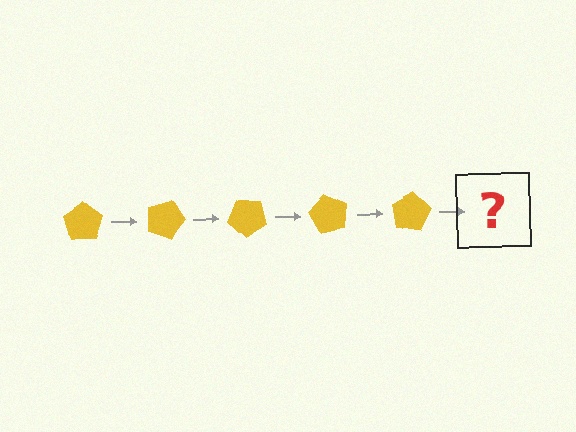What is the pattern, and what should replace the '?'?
The pattern is that the pentagon rotates 20 degrees each step. The '?' should be a yellow pentagon rotated 100 degrees.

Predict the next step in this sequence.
The next step is a yellow pentagon rotated 100 degrees.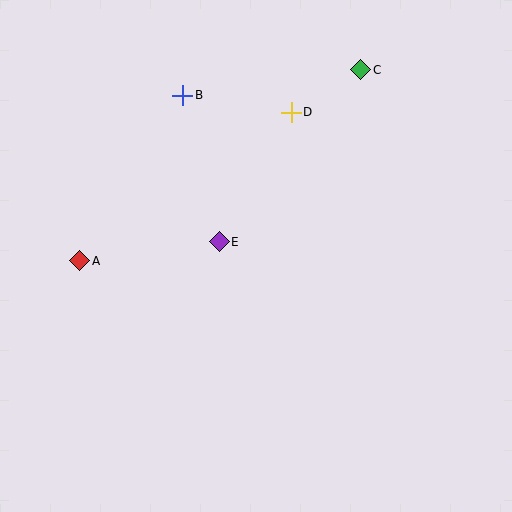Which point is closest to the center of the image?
Point E at (219, 242) is closest to the center.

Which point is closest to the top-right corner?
Point C is closest to the top-right corner.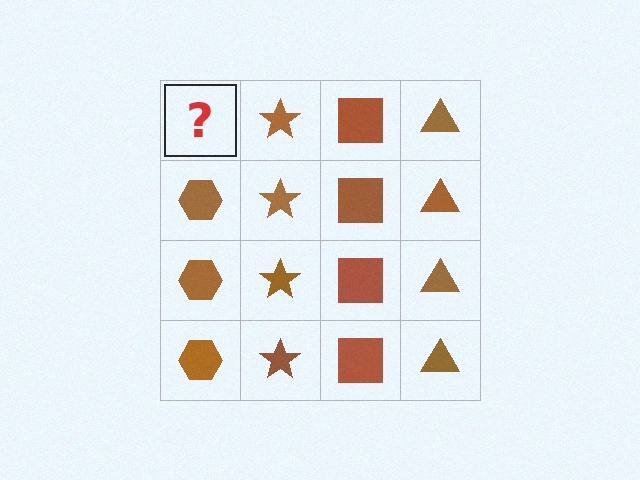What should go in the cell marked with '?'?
The missing cell should contain a brown hexagon.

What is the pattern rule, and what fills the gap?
The rule is that each column has a consistent shape. The gap should be filled with a brown hexagon.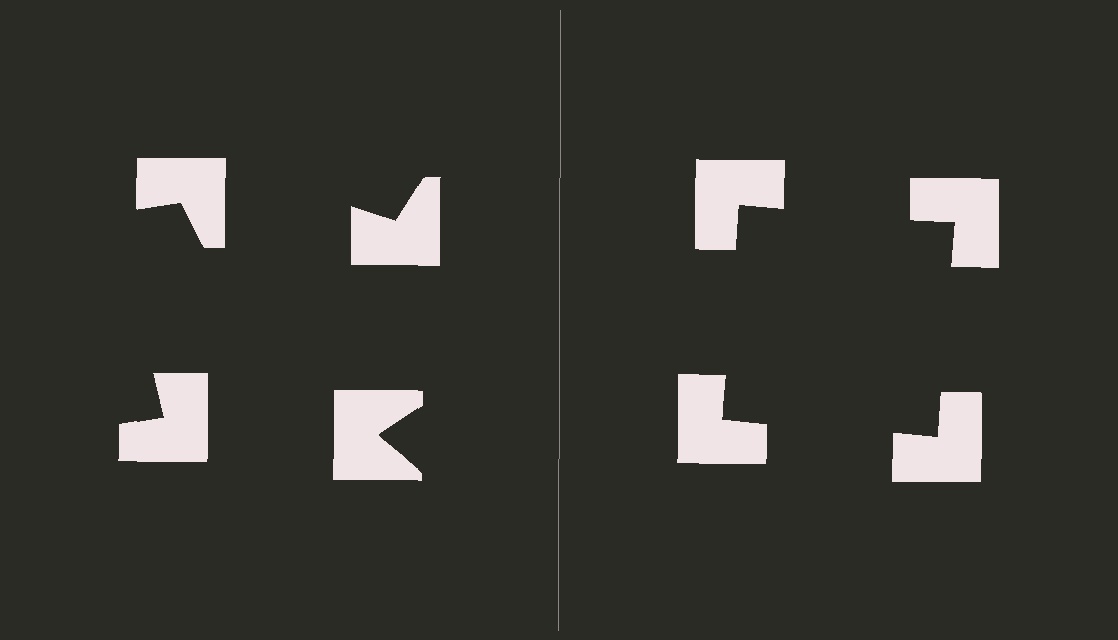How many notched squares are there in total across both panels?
8 — 4 on each side.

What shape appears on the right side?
An illusory square.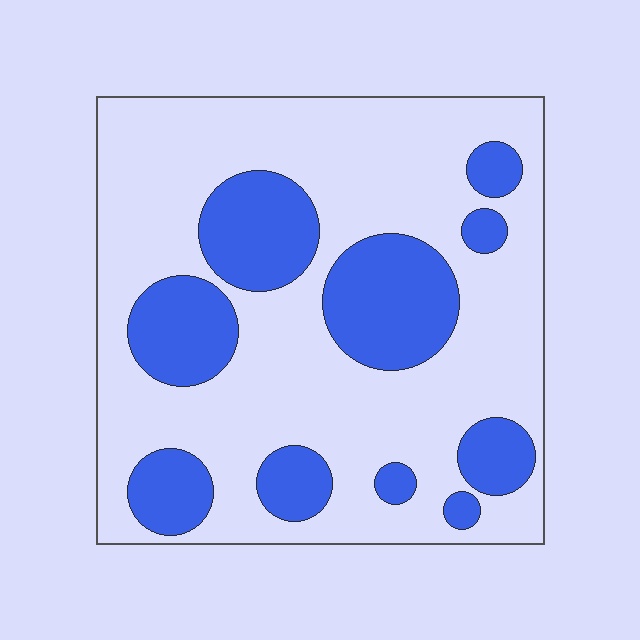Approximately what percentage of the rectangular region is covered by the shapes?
Approximately 30%.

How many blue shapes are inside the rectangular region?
10.